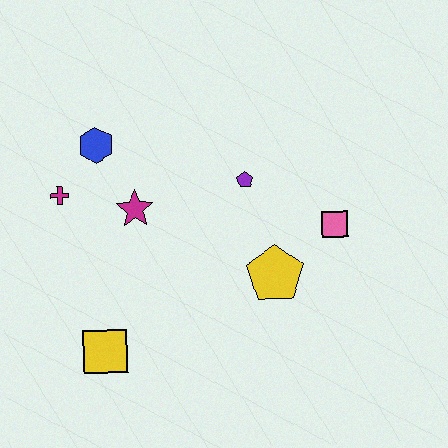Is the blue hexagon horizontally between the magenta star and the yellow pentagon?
No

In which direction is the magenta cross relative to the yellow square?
The magenta cross is above the yellow square.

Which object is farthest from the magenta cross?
The pink square is farthest from the magenta cross.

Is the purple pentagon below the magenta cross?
No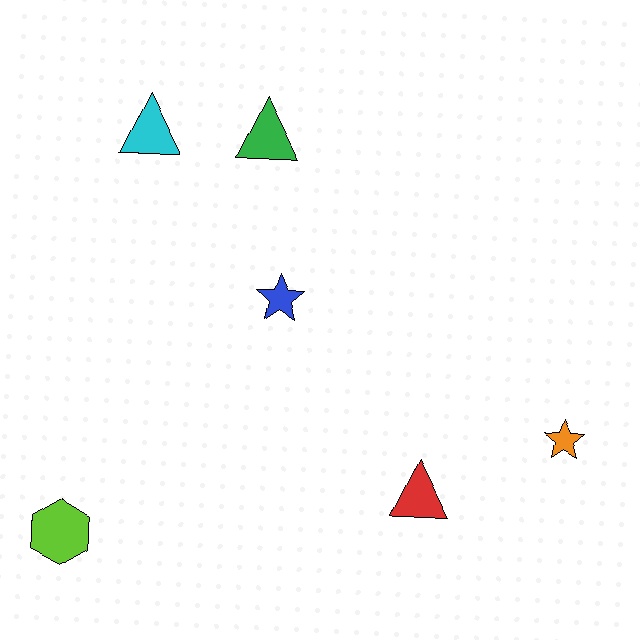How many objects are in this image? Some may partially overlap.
There are 6 objects.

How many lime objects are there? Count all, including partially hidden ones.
There is 1 lime object.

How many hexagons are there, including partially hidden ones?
There is 1 hexagon.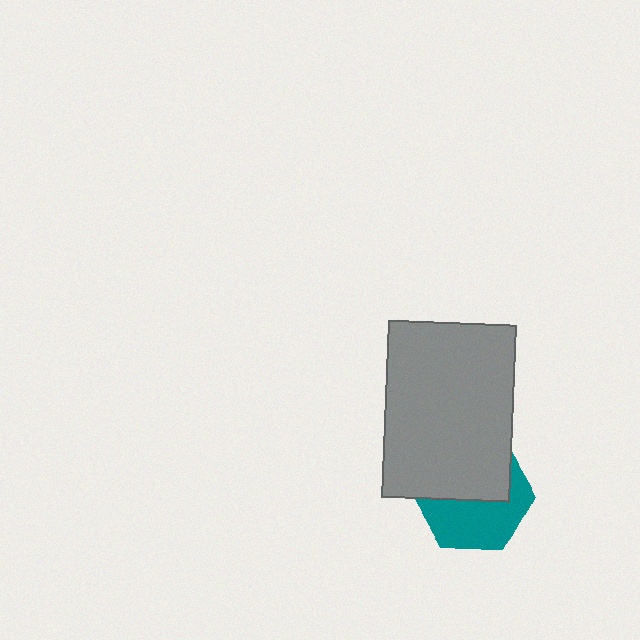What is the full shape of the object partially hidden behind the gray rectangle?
The partially hidden object is a teal hexagon.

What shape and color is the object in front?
The object in front is a gray rectangle.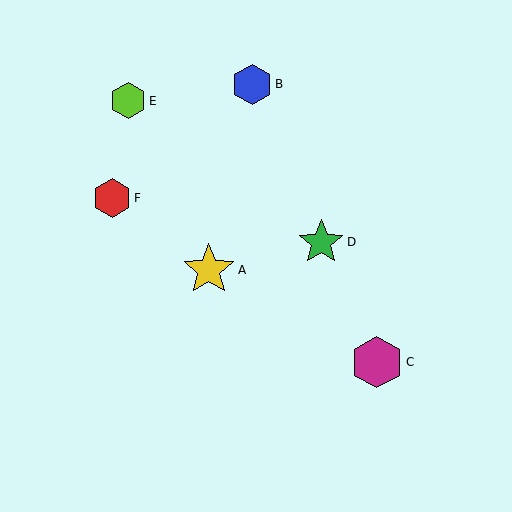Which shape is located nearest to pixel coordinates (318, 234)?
The green star (labeled D) at (321, 242) is nearest to that location.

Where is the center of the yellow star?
The center of the yellow star is at (209, 270).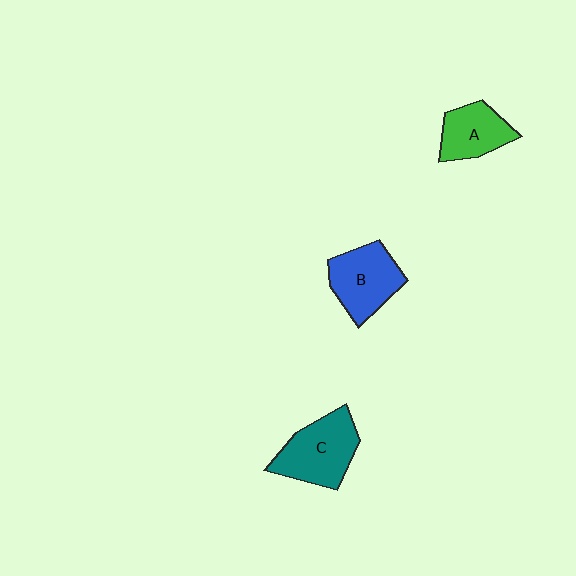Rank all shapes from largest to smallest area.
From largest to smallest: C (teal), B (blue), A (green).